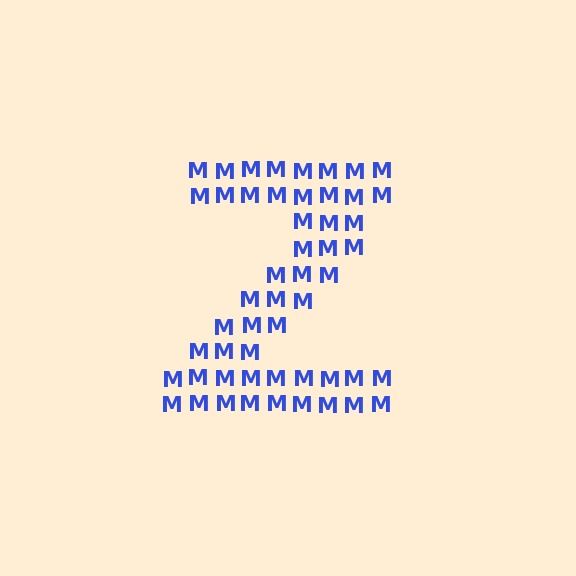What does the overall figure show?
The overall figure shows the letter Z.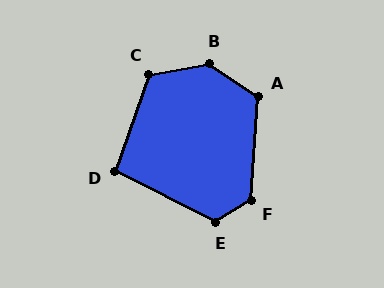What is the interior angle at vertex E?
Approximately 121 degrees (obtuse).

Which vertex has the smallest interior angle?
D, at approximately 98 degrees.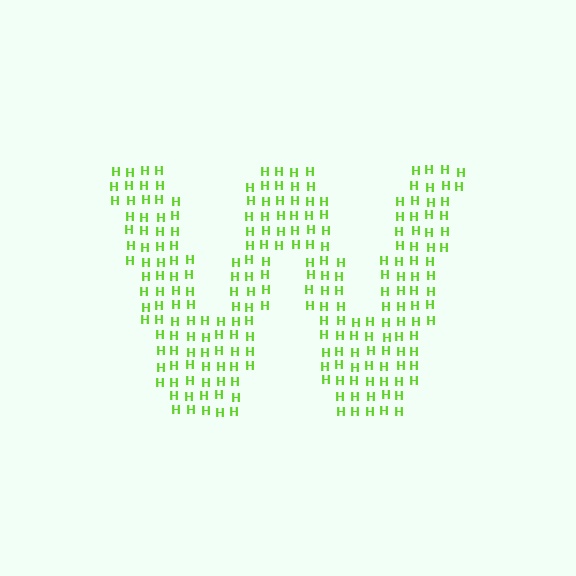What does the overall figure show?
The overall figure shows the letter W.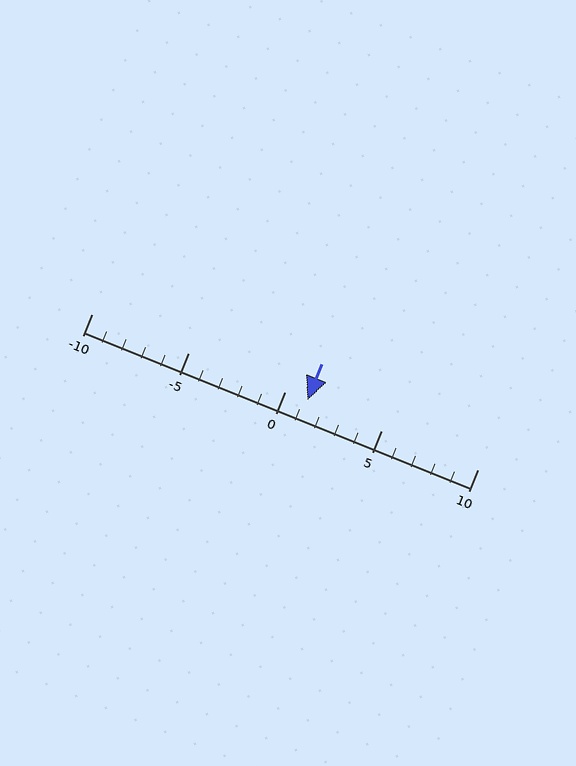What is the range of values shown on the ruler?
The ruler shows values from -10 to 10.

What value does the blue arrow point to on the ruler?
The blue arrow points to approximately 1.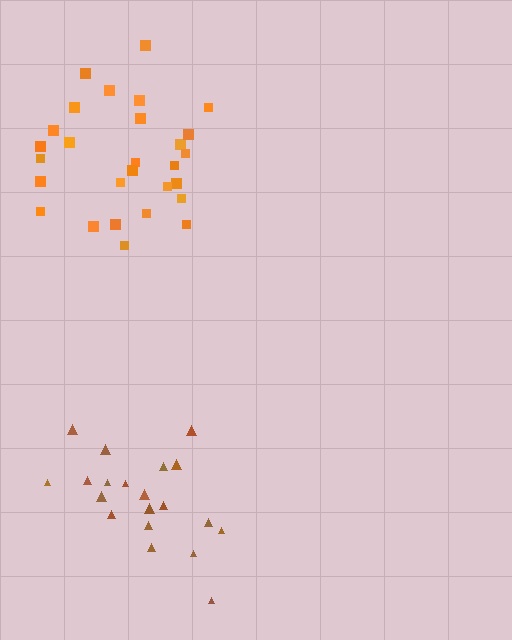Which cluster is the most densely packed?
Orange.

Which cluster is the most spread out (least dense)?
Brown.